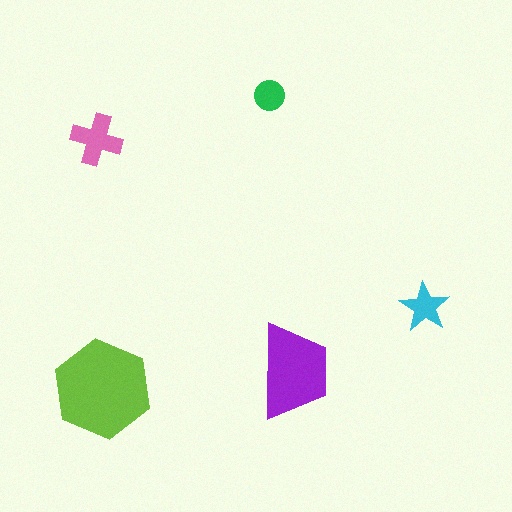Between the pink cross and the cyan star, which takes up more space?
The pink cross.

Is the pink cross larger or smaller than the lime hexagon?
Smaller.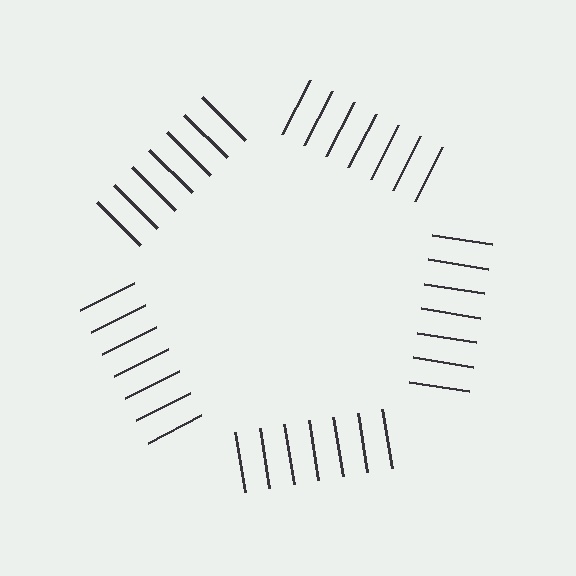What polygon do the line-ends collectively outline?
An illusory pentagon — the line segments terminate on its edges but no continuous stroke is drawn.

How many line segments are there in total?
35 — 7 along each of the 5 edges.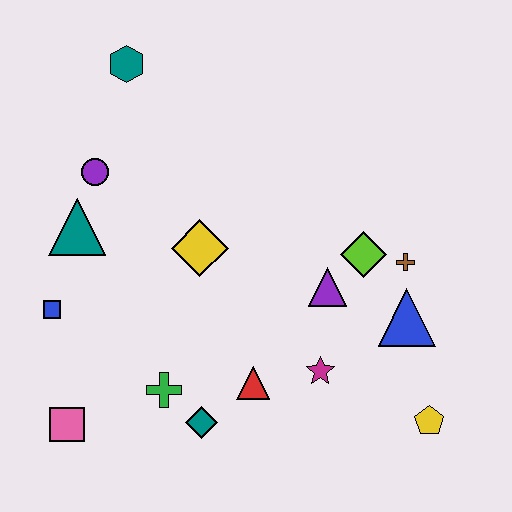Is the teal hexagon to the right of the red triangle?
No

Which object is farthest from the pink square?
The brown cross is farthest from the pink square.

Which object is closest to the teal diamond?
The green cross is closest to the teal diamond.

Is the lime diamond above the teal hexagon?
No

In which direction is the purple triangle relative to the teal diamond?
The purple triangle is above the teal diamond.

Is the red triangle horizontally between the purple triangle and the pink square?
Yes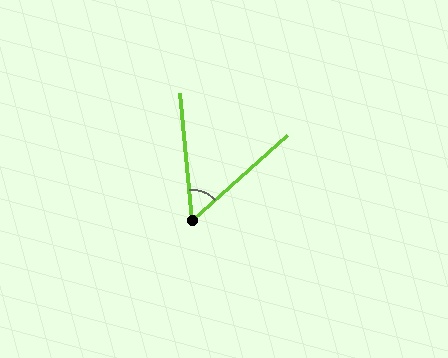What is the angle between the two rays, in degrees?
Approximately 54 degrees.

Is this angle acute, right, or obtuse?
It is acute.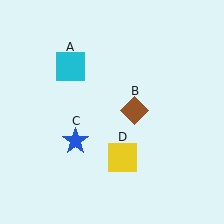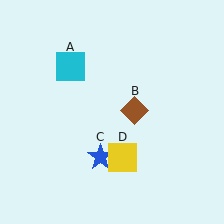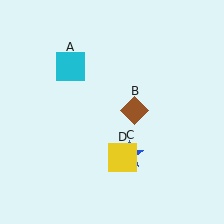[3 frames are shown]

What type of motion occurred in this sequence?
The blue star (object C) rotated counterclockwise around the center of the scene.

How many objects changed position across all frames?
1 object changed position: blue star (object C).